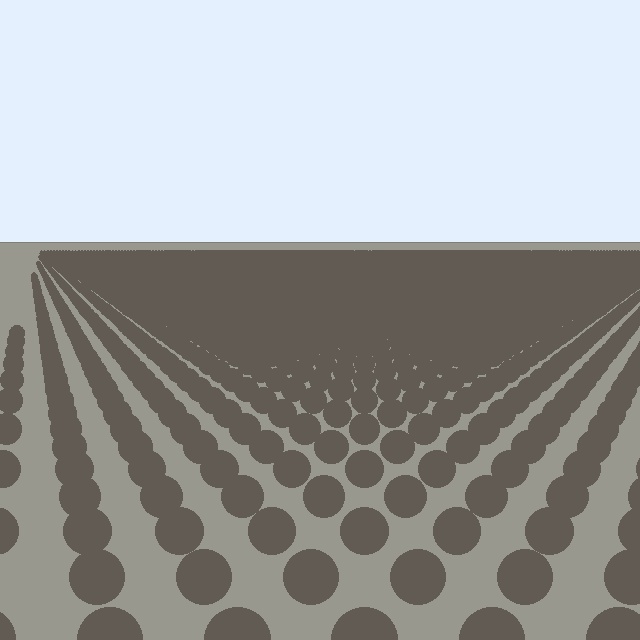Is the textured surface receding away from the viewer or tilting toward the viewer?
The surface is receding away from the viewer. Texture elements get smaller and denser toward the top.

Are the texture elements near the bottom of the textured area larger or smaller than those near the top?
Larger. Near the bottom, elements are closer to the viewer and appear at a bigger on-screen size.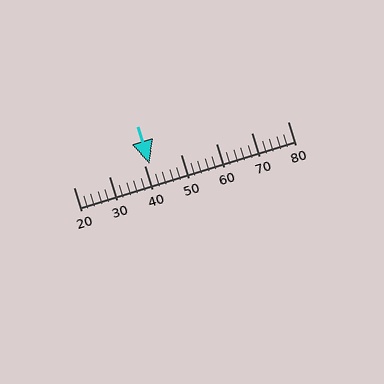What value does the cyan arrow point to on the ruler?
The cyan arrow points to approximately 41.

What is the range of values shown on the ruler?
The ruler shows values from 20 to 80.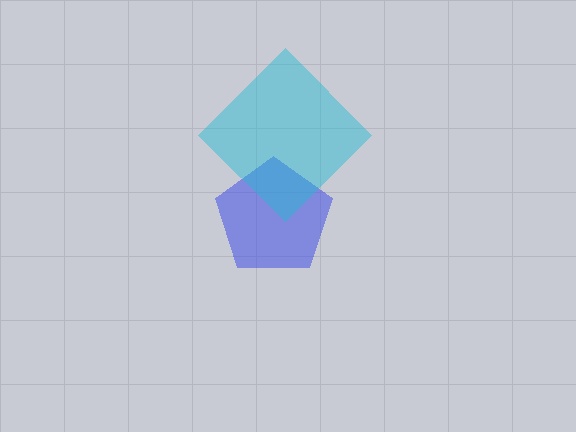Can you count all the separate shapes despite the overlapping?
Yes, there are 2 separate shapes.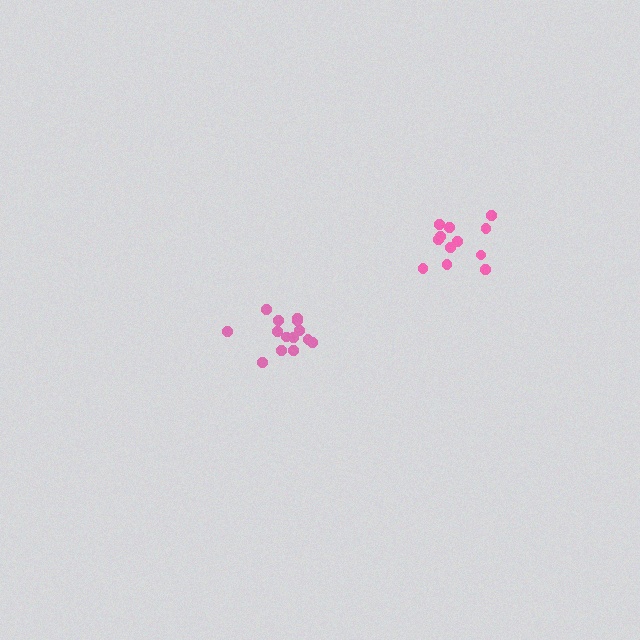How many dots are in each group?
Group 1: 12 dots, Group 2: 14 dots (26 total).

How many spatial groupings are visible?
There are 2 spatial groupings.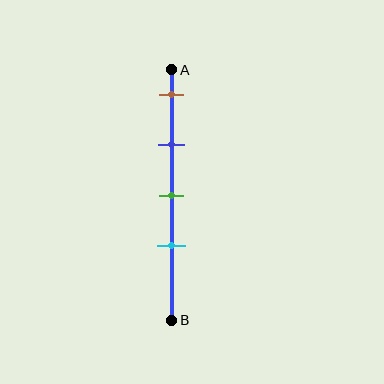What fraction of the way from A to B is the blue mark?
The blue mark is approximately 30% (0.3) of the way from A to B.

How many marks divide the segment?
There are 4 marks dividing the segment.